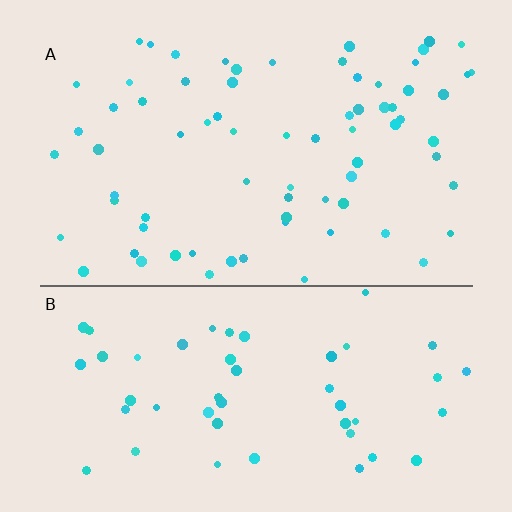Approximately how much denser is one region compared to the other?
Approximately 1.4× — region A over region B.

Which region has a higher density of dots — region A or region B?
A (the top).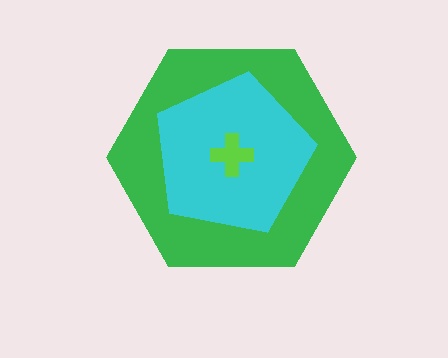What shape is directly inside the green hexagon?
The cyan pentagon.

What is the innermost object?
The lime cross.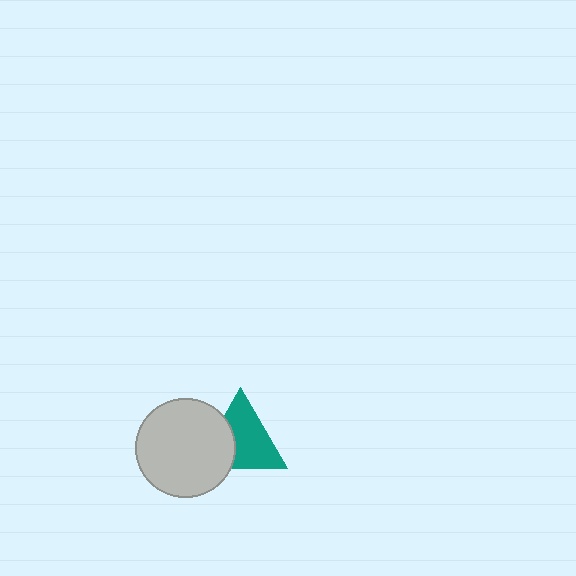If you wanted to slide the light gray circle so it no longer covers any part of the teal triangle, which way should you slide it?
Slide it left — that is the most direct way to separate the two shapes.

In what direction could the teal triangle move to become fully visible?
The teal triangle could move right. That would shift it out from behind the light gray circle entirely.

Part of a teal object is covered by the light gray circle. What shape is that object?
It is a triangle.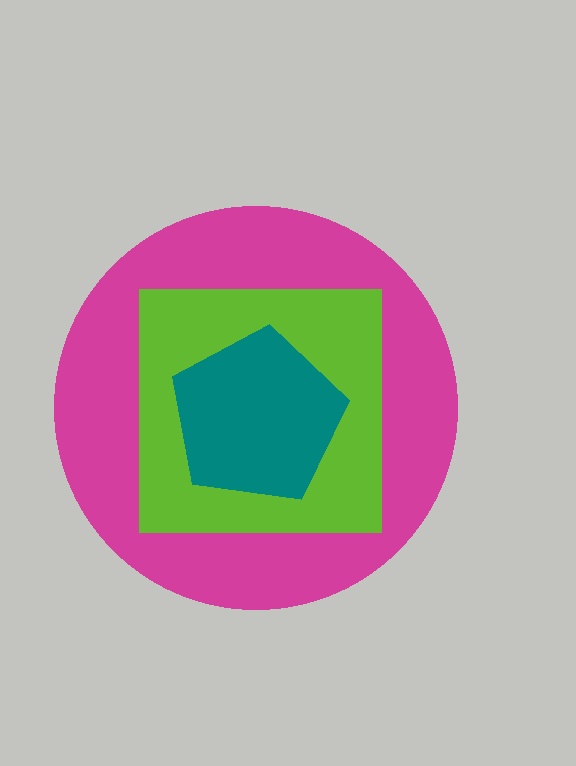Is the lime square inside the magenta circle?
Yes.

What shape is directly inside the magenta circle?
The lime square.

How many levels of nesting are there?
3.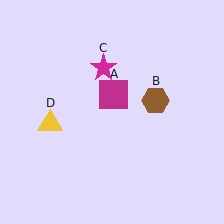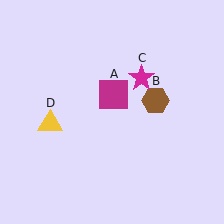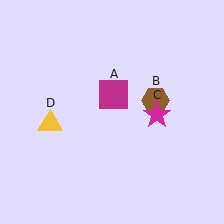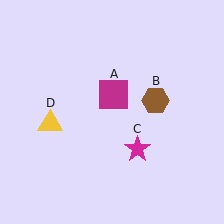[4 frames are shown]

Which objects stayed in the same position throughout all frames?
Magenta square (object A) and brown hexagon (object B) and yellow triangle (object D) remained stationary.